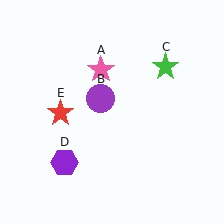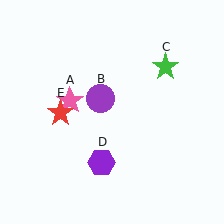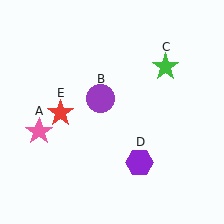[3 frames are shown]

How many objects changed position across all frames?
2 objects changed position: pink star (object A), purple hexagon (object D).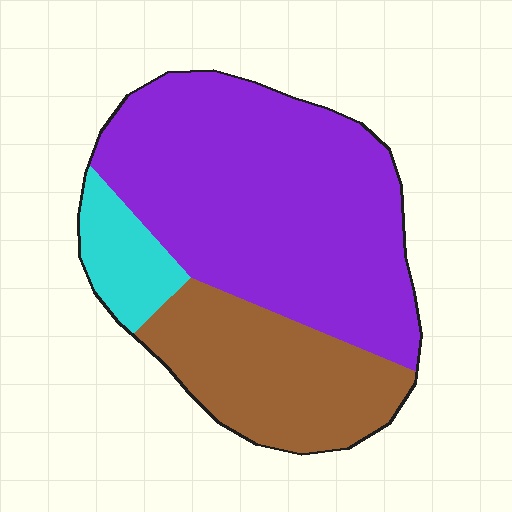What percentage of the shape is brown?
Brown covers about 30% of the shape.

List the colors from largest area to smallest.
From largest to smallest: purple, brown, cyan.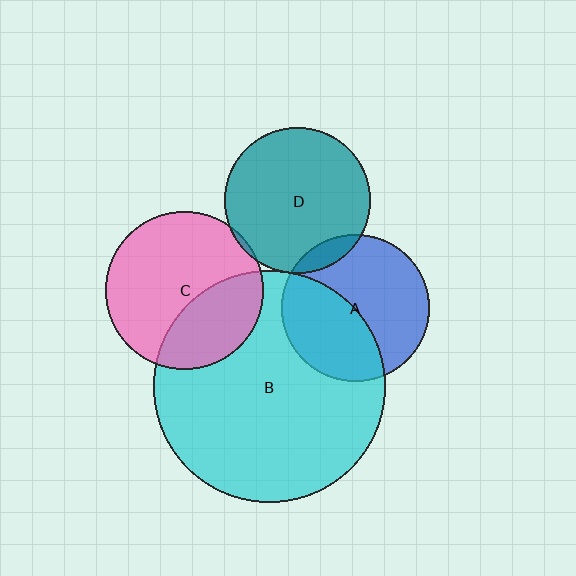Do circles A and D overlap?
Yes.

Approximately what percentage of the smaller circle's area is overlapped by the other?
Approximately 10%.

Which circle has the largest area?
Circle B (cyan).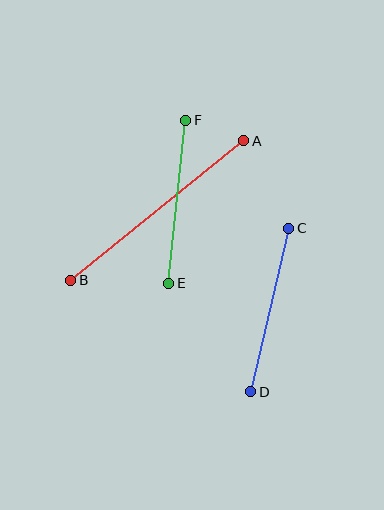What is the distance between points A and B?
The distance is approximately 222 pixels.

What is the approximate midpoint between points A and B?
The midpoint is at approximately (157, 210) pixels.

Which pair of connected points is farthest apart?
Points A and B are farthest apart.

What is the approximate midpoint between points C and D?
The midpoint is at approximately (270, 310) pixels.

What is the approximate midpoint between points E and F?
The midpoint is at approximately (177, 202) pixels.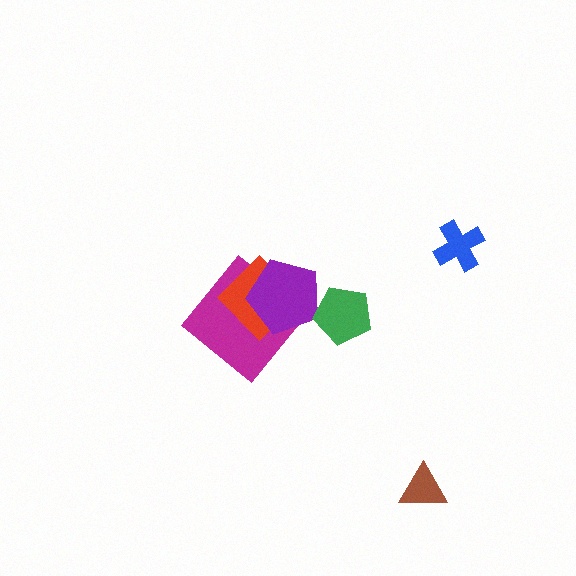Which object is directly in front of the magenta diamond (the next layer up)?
The red diamond is directly in front of the magenta diamond.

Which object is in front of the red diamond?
The purple pentagon is in front of the red diamond.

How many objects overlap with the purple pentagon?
3 objects overlap with the purple pentagon.